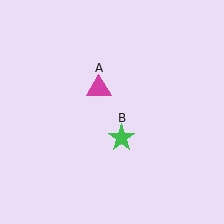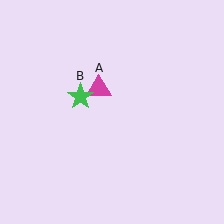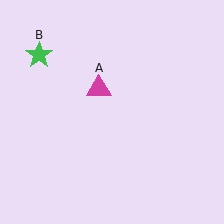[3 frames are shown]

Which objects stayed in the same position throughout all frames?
Magenta triangle (object A) remained stationary.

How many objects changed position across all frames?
1 object changed position: green star (object B).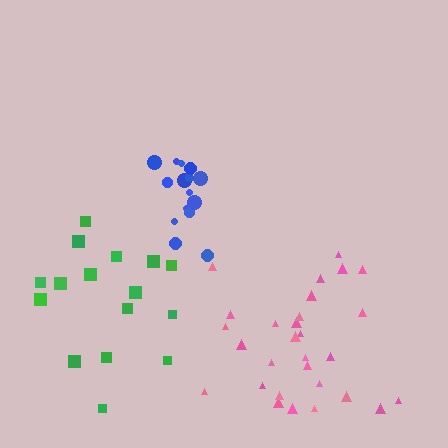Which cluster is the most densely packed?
Blue.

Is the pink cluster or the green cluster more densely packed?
Pink.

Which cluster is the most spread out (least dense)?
Green.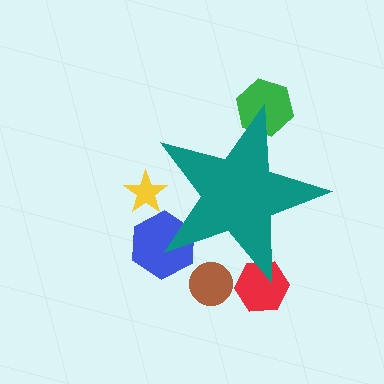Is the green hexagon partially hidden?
Yes, the green hexagon is partially hidden behind the teal star.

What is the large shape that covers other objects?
A teal star.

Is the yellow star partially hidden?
Yes, the yellow star is partially hidden behind the teal star.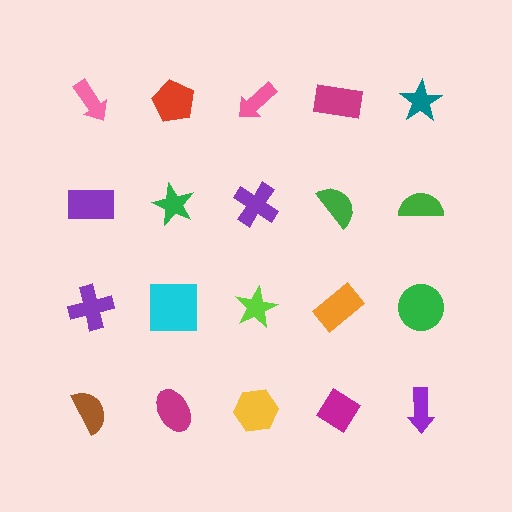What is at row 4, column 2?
A magenta ellipse.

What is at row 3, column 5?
A green circle.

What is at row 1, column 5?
A teal star.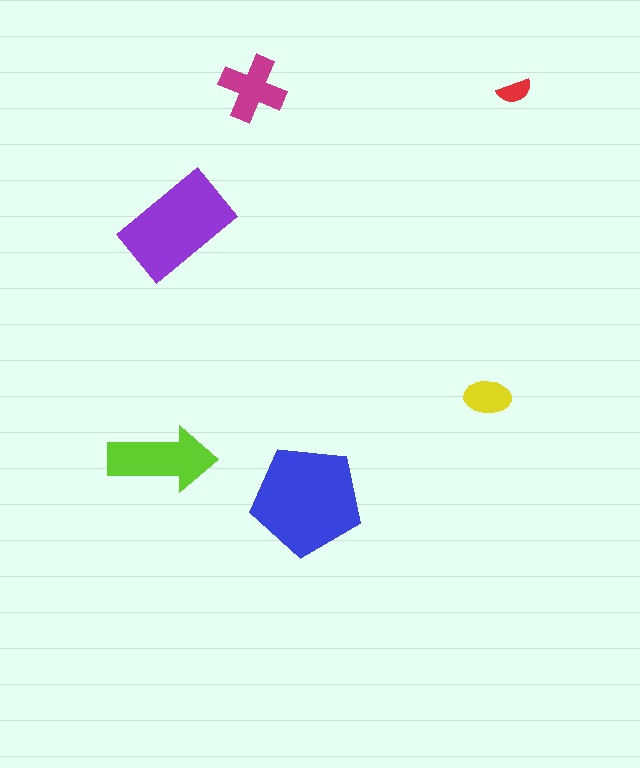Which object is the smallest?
The red semicircle.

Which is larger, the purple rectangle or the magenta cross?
The purple rectangle.